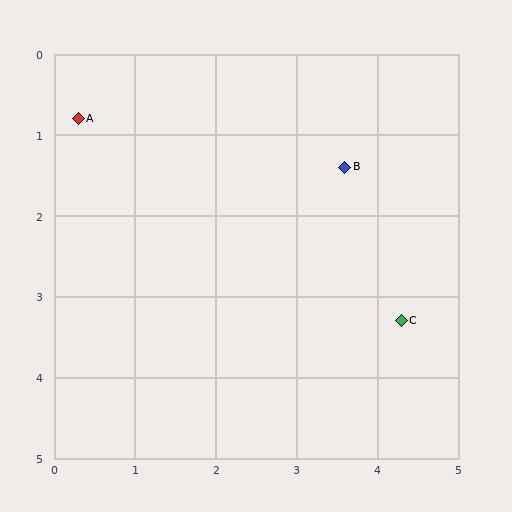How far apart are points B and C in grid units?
Points B and C are about 2.0 grid units apart.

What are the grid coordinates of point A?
Point A is at approximately (0.3, 0.8).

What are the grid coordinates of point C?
Point C is at approximately (4.3, 3.3).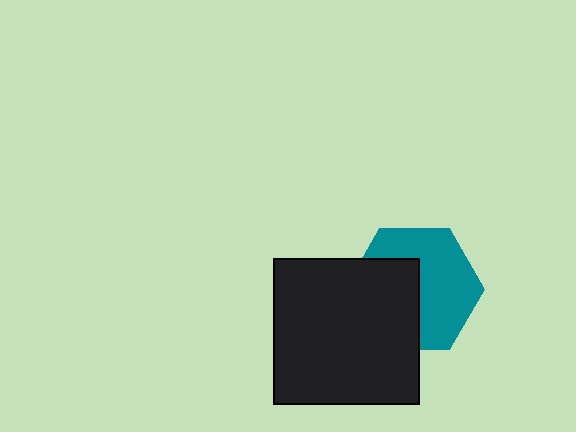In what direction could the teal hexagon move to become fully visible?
The teal hexagon could move right. That would shift it out from behind the black square entirely.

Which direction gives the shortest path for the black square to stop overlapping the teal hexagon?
Moving left gives the shortest separation.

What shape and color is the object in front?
The object in front is a black square.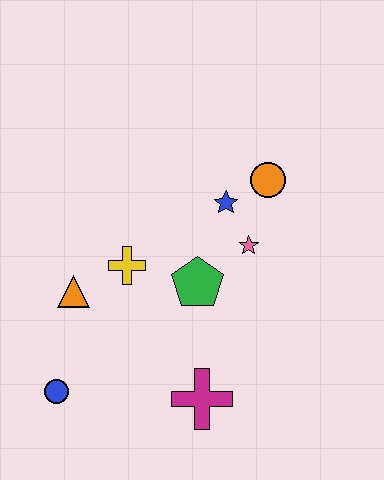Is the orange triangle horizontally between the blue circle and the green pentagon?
Yes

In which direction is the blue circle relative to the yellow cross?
The blue circle is below the yellow cross.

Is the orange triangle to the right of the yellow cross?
No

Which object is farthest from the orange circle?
The blue circle is farthest from the orange circle.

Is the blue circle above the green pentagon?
No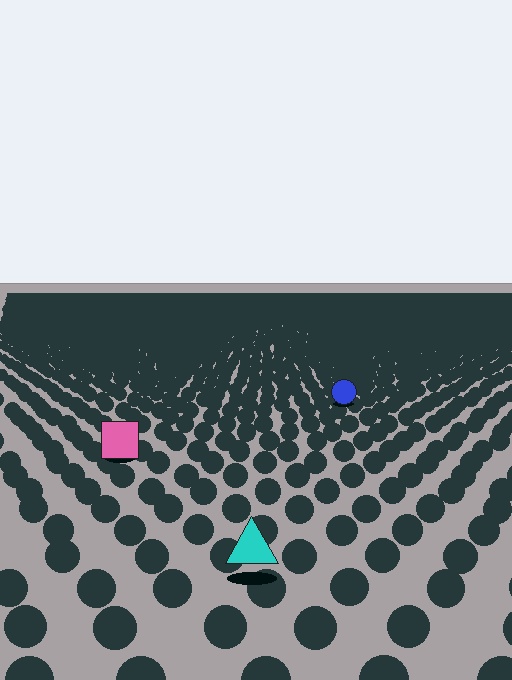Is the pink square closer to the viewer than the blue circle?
Yes. The pink square is closer — you can tell from the texture gradient: the ground texture is coarser near it.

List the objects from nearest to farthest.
From nearest to farthest: the cyan triangle, the pink square, the blue circle.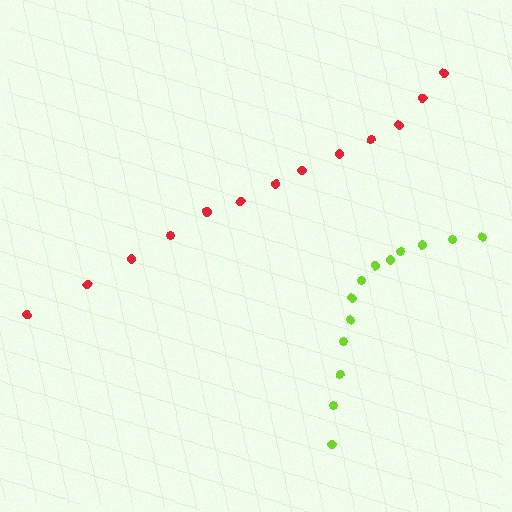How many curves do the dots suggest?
There are 2 distinct paths.